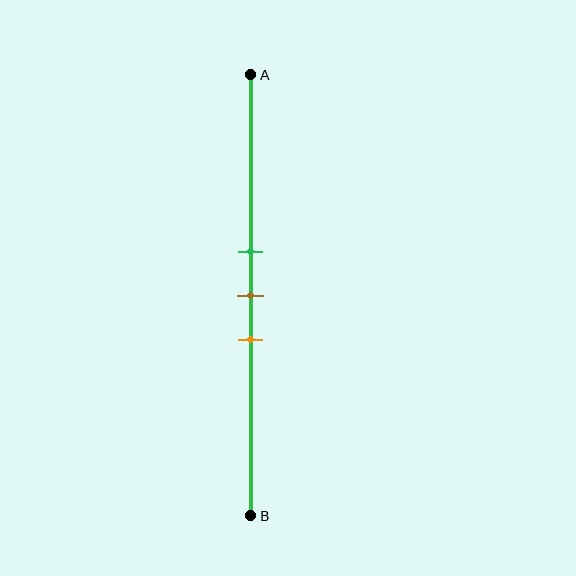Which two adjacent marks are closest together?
The green and brown marks are the closest adjacent pair.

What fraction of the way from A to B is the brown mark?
The brown mark is approximately 50% (0.5) of the way from A to B.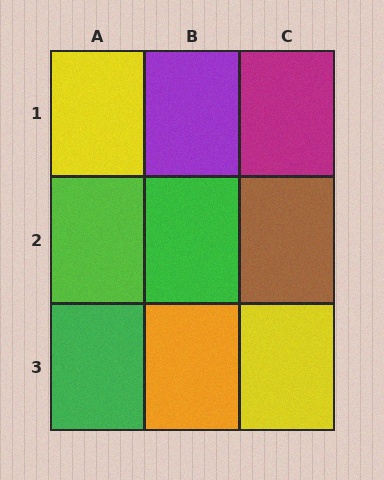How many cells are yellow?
2 cells are yellow.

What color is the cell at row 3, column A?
Green.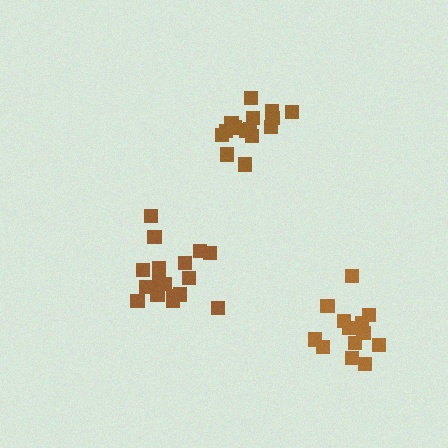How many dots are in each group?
Group 1: 17 dots, Group 2: 15 dots, Group 3: 13 dots (45 total).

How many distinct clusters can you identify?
There are 3 distinct clusters.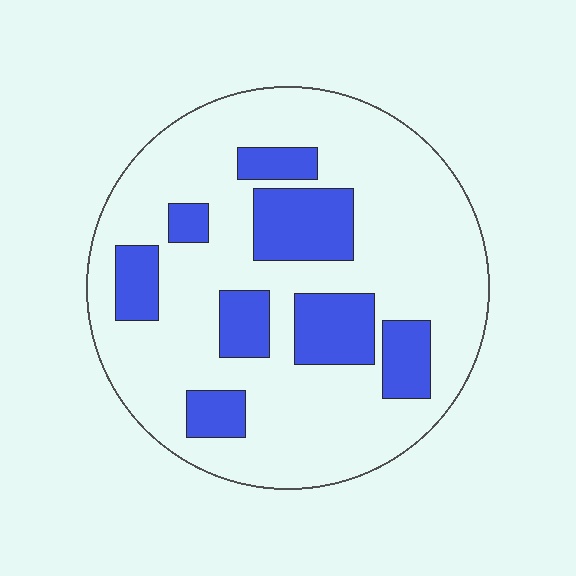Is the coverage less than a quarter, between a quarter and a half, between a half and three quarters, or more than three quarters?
Less than a quarter.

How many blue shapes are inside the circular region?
8.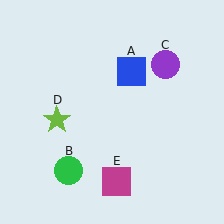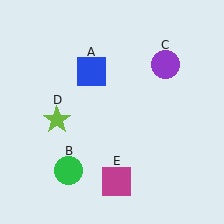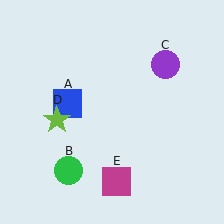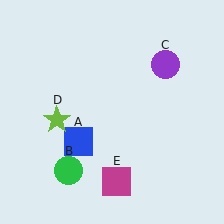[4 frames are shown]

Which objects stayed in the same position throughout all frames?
Green circle (object B) and purple circle (object C) and lime star (object D) and magenta square (object E) remained stationary.